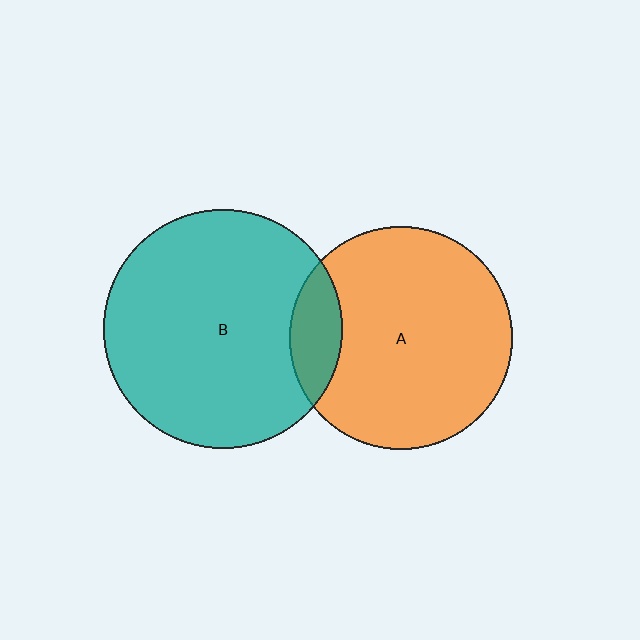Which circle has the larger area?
Circle B (teal).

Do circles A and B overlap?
Yes.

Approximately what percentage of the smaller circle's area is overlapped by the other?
Approximately 15%.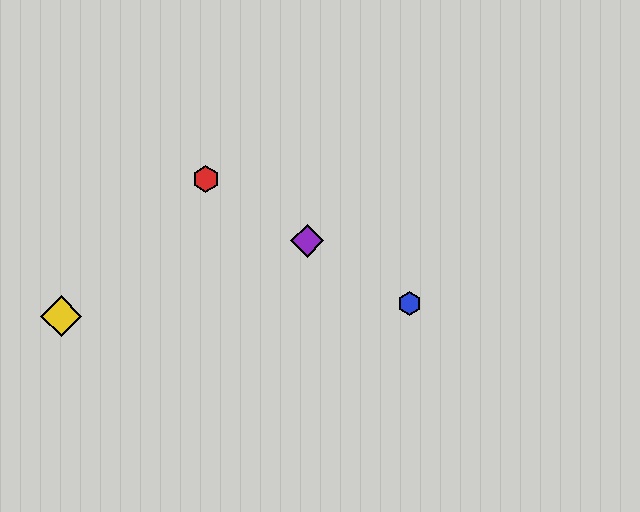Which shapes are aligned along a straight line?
The red hexagon, the blue hexagon, the green diamond, the purple diamond are aligned along a straight line.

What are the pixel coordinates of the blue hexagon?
The blue hexagon is at (409, 303).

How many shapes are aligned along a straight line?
4 shapes (the red hexagon, the blue hexagon, the green diamond, the purple diamond) are aligned along a straight line.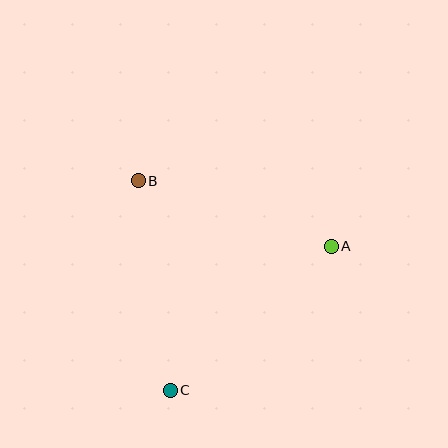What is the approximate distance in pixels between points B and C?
The distance between B and C is approximately 212 pixels.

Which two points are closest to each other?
Points A and B are closest to each other.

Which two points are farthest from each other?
Points A and C are farthest from each other.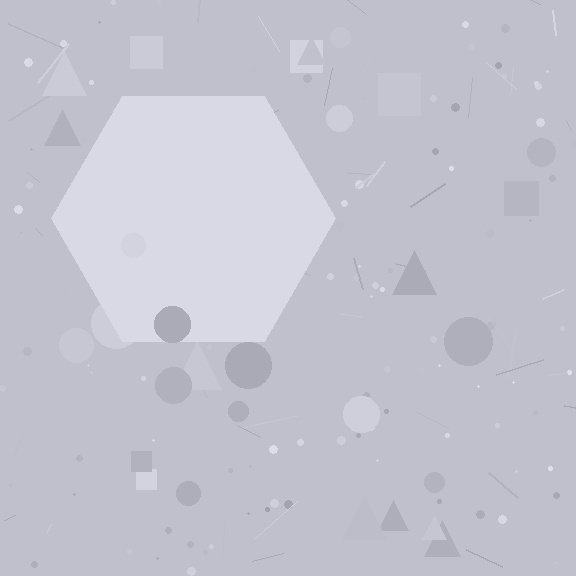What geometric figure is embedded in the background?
A hexagon is embedded in the background.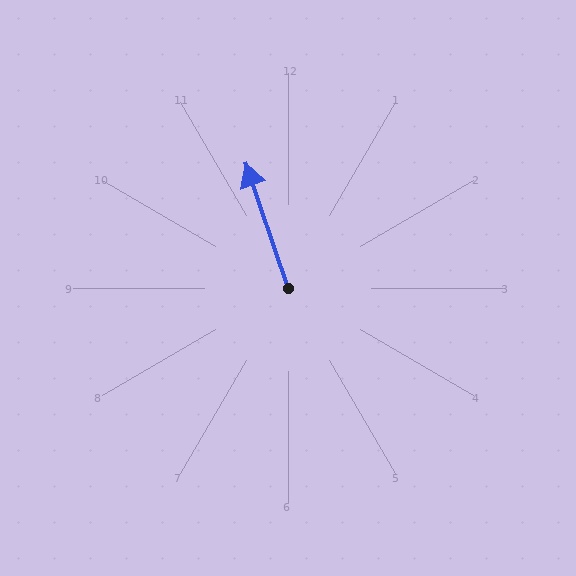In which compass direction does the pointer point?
North.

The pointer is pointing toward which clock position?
Roughly 11 o'clock.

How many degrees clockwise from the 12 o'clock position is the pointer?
Approximately 341 degrees.